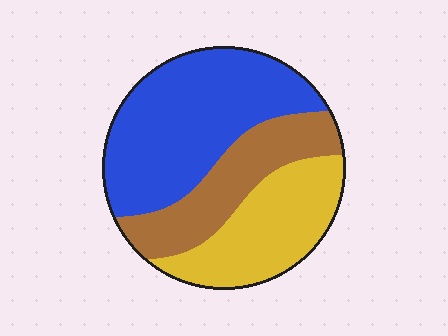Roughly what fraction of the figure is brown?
Brown takes up about one quarter (1/4) of the figure.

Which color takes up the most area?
Blue, at roughly 45%.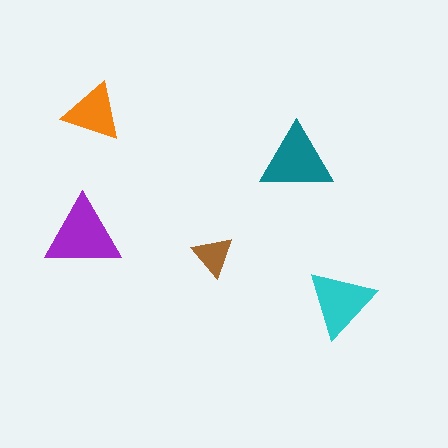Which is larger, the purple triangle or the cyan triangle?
The purple one.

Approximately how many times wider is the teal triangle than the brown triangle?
About 2 times wider.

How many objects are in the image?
There are 5 objects in the image.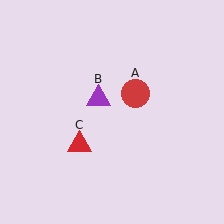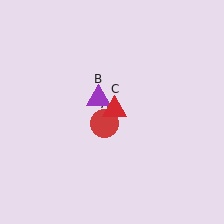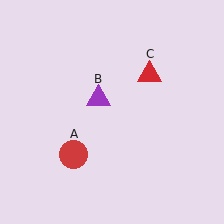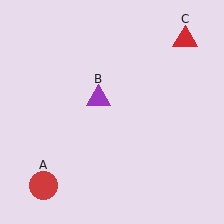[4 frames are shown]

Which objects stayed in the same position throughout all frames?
Purple triangle (object B) remained stationary.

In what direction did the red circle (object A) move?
The red circle (object A) moved down and to the left.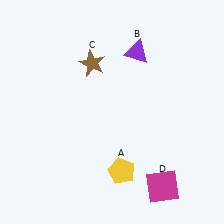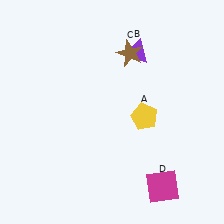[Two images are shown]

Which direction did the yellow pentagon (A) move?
The yellow pentagon (A) moved up.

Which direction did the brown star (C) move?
The brown star (C) moved right.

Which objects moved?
The objects that moved are: the yellow pentagon (A), the brown star (C).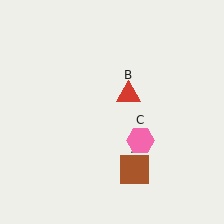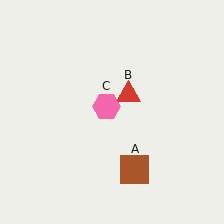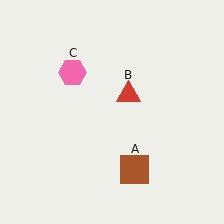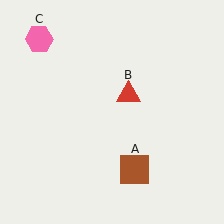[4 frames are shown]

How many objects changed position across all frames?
1 object changed position: pink hexagon (object C).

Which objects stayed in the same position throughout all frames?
Brown square (object A) and red triangle (object B) remained stationary.